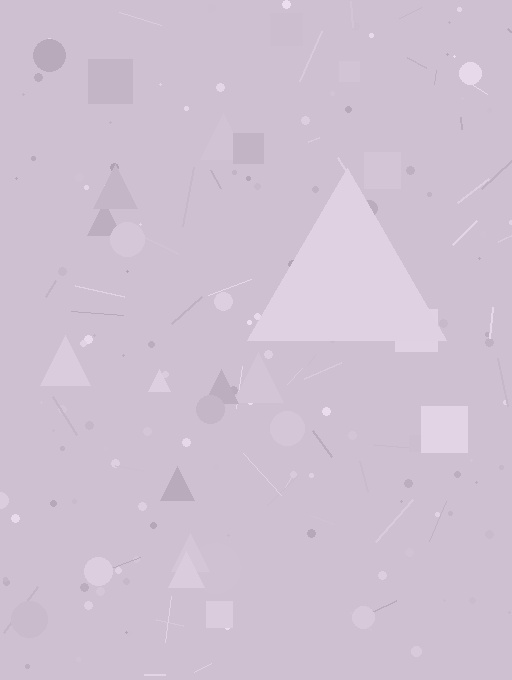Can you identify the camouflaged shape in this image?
The camouflaged shape is a triangle.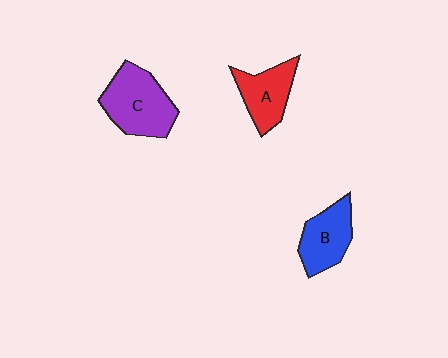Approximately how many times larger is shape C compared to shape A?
Approximately 1.4 times.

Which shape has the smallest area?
Shape A (red).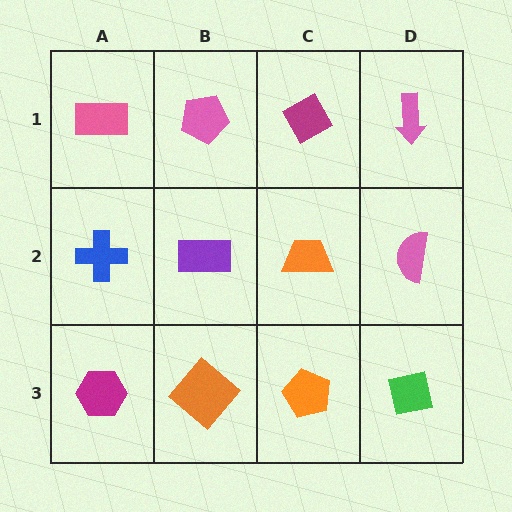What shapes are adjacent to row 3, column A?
A blue cross (row 2, column A), an orange diamond (row 3, column B).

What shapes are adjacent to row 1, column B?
A purple rectangle (row 2, column B), a pink rectangle (row 1, column A), a magenta diamond (row 1, column C).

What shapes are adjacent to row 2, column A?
A pink rectangle (row 1, column A), a magenta hexagon (row 3, column A), a purple rectangle (row 2, column B).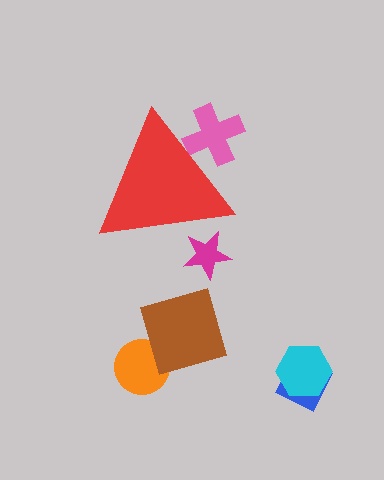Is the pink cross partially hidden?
Yes, the pink cross is partially hidden behind the red triangle.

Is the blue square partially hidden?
No, the blue square is fully visible.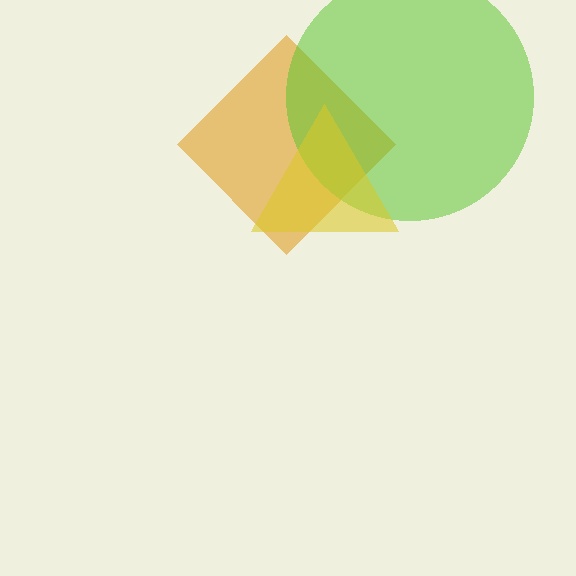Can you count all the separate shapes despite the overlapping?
Yes, there are 3 separate shapes.